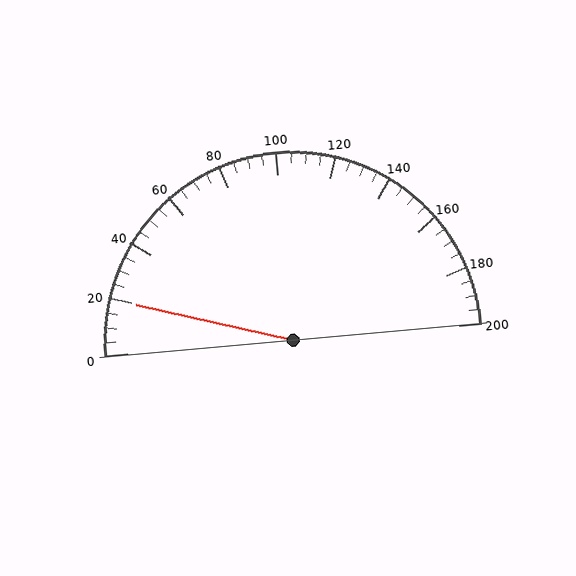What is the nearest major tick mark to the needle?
The nearest major tick mark is 20.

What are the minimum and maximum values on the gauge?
The gauge ranges from 0 to 200.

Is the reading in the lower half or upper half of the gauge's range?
The reading is in the lower half of the range (0 to 200).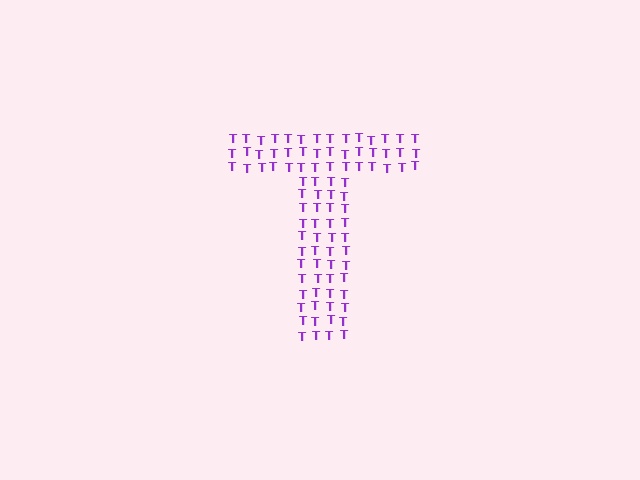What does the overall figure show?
The overall figure shows the letter T.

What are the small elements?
The small elements are letter T's.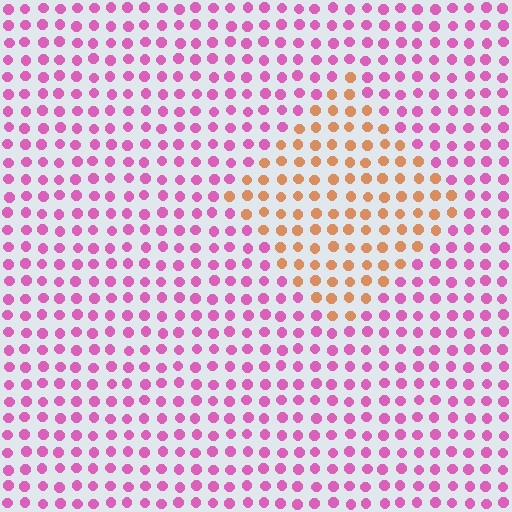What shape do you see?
I see a diamond.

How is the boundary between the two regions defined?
The boundary is defined purely by a slight shift in hue (about 66 degrees). Spacing, size, and orientation are identical on both sides.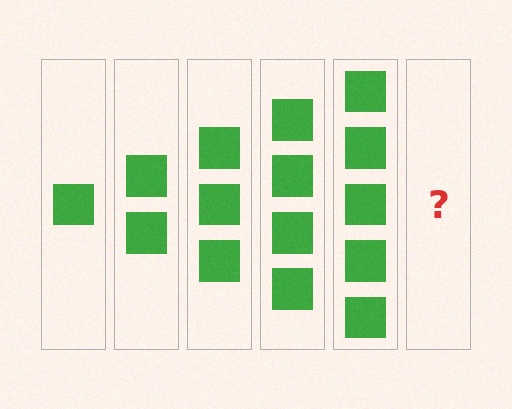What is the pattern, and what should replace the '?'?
The pattern is that each step adds one more square. The '?' should be 6 squares.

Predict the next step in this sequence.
The next step is 6 squares.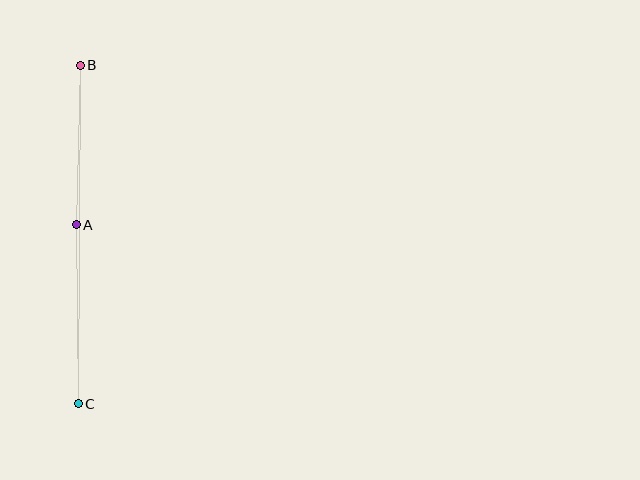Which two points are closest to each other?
Points A and B are closest to each other.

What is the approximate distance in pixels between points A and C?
The distance between A and C is approximately 179 pixels.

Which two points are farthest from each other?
Points B and C are farthest from each other.